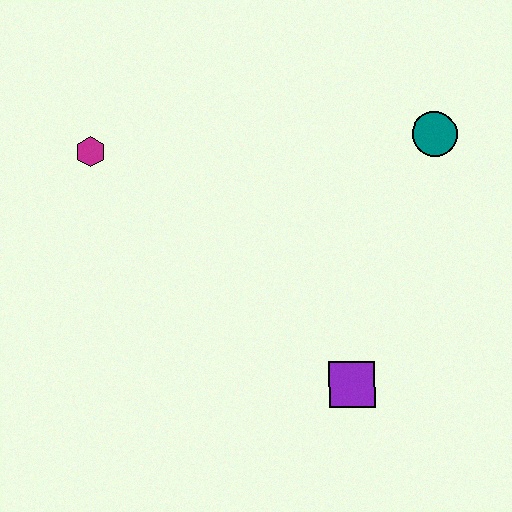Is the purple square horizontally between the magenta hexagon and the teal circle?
Yes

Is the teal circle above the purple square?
Yes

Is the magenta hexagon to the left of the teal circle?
Yes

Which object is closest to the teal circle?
The purple square is closest to the teal circle.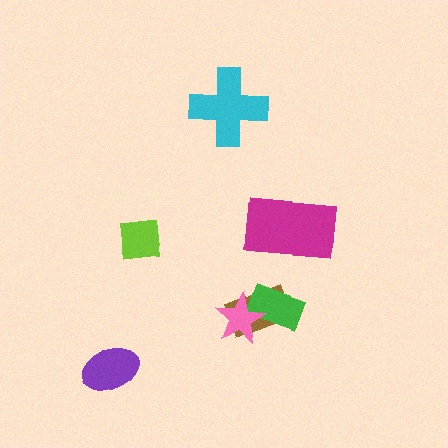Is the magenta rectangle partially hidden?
No, no other shape covers it.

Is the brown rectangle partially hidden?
Yes, it is partially covered by another shape.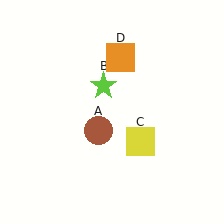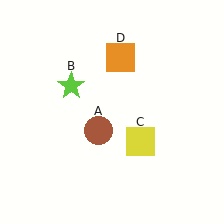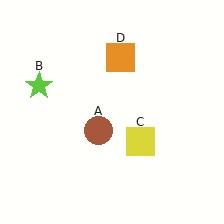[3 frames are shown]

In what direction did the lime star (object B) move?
The lime star (object B) moved left.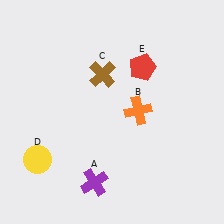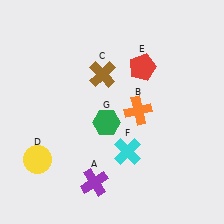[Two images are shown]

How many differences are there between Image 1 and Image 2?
There are 2 differences between the two images.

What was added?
A cyan cross (F), a green hexagon (G) were added in Image 2.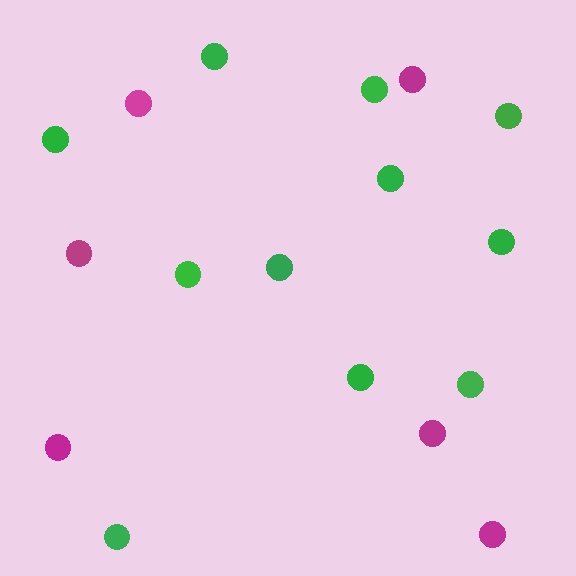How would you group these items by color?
There are 2 groups: one group of green circles (11) and one group of magenta circles (6).